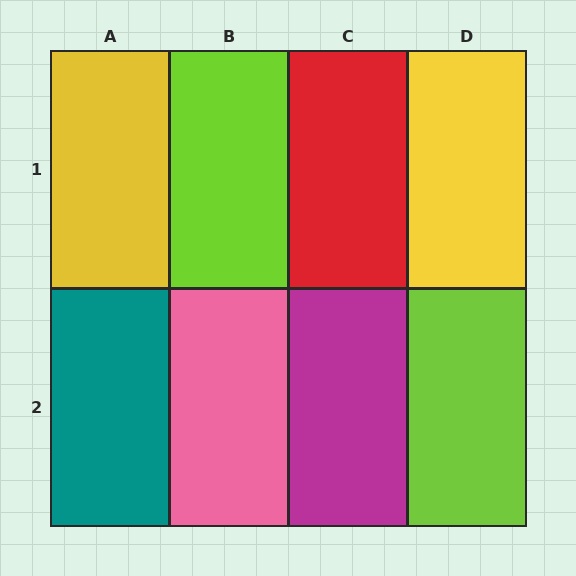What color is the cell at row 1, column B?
Lime.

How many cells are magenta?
1 cell is magenta.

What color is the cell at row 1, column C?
Red.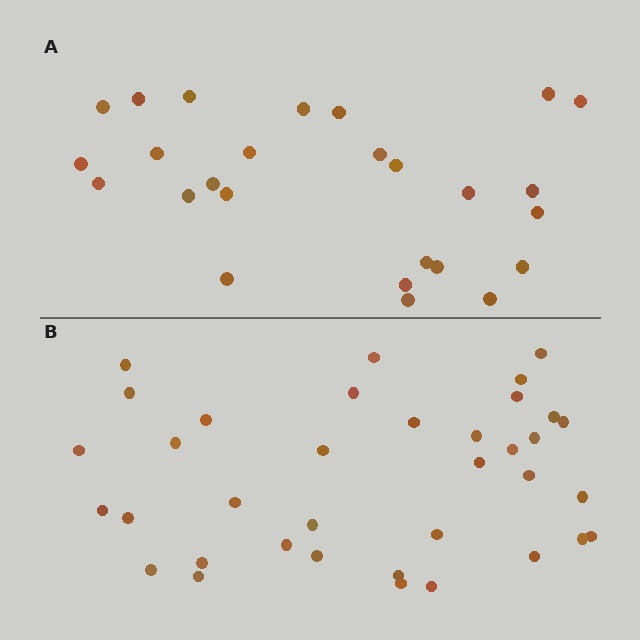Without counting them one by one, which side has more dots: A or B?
Region B (the bottom region) has more dots.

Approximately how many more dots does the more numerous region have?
Region B has roughly 10 or so more dots than region A.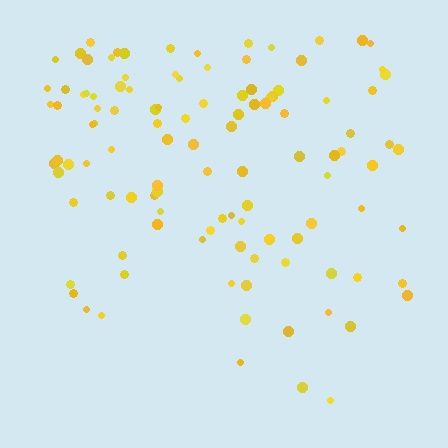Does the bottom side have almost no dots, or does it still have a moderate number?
Still a moderate number, just noticeably fewer than the top.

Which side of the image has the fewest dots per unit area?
The bottom.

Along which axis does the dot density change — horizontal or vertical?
Vertical.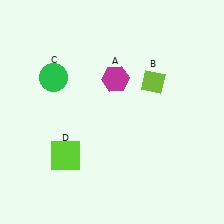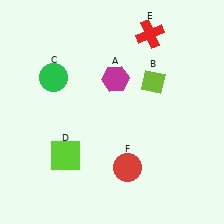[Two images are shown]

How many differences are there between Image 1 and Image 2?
There are 2 differences between the two images.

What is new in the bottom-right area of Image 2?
A red circle (F) was added in the bottom-right area of Image 2.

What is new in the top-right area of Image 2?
A red cross (E) was added in the top-right area of Image 2.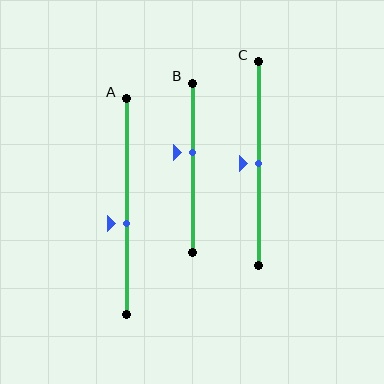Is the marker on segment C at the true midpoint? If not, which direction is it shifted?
Yes, the marker on segment C is at the true midpoint.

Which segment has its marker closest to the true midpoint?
Segment C has its marker closest to the true midpoint.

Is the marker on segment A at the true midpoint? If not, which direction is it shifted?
No, the marker on segment A is shifted downward by about 8% of the segment length.